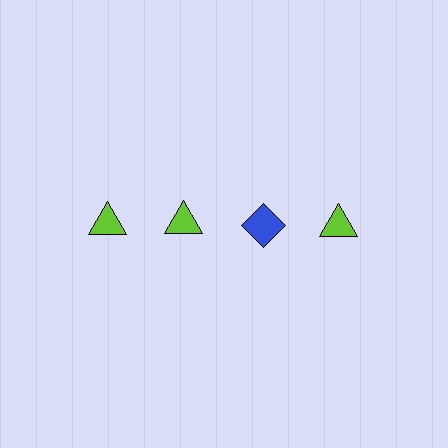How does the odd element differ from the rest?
It differs in both color (blue instead of lime) and shape (diamond instead of triangle).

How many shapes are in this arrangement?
There are 4 shapes arranged in a grid pattern.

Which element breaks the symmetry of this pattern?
The blue diamond in the top row, center column breaks the symmetry. All other shapes are lime triangles.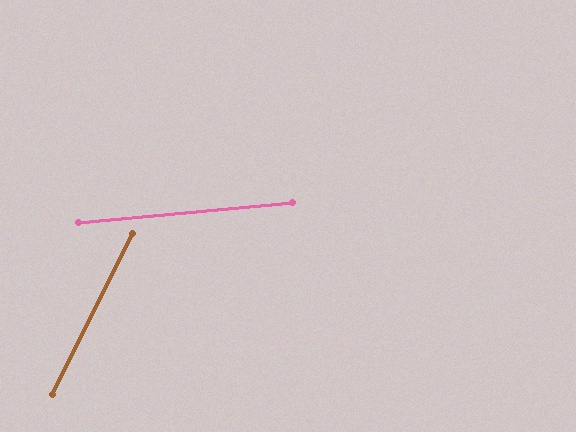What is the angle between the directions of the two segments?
Approximately 59 degrees.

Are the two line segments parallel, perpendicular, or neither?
Neither parallel nor perpendicular — they differ by about 59°.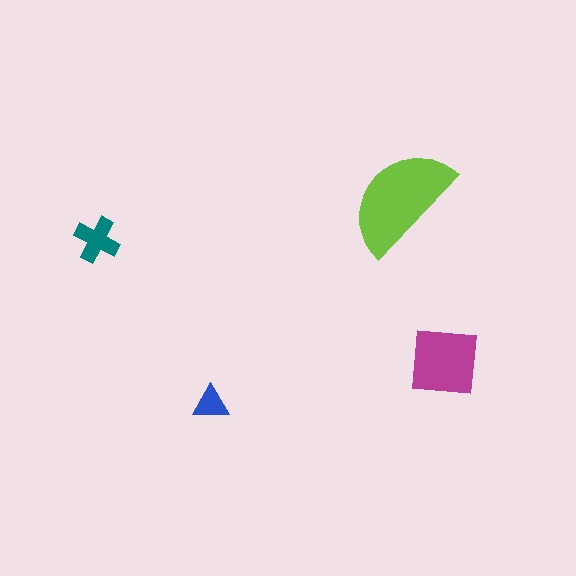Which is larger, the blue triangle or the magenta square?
The magenta square.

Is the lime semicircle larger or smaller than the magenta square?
Larger.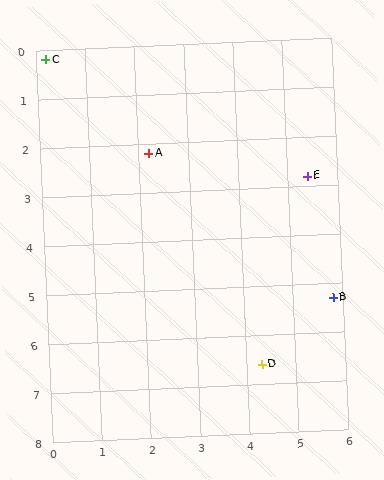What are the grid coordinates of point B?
Point B is at approximately (5.8, 5.3).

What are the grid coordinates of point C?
Point C is at approximately (0.2, 0.2).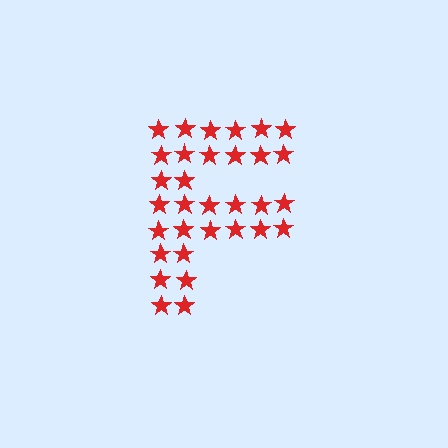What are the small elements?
The small elements are stars.